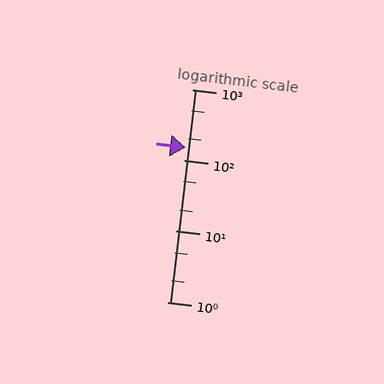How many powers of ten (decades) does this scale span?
The scale spans 3 decades, from 1 to 1000.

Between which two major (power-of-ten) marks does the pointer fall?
The pointer is between 100 and 1000.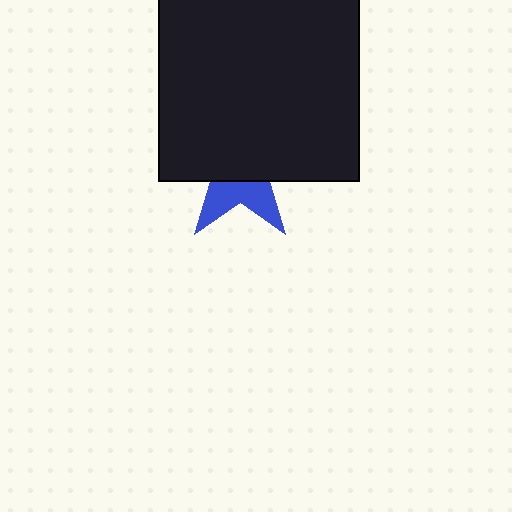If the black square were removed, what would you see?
You would see the complete blue star.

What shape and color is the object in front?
The object in front is a black square.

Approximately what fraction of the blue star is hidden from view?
Roughly 64% of the blue star is hidden behind the black square.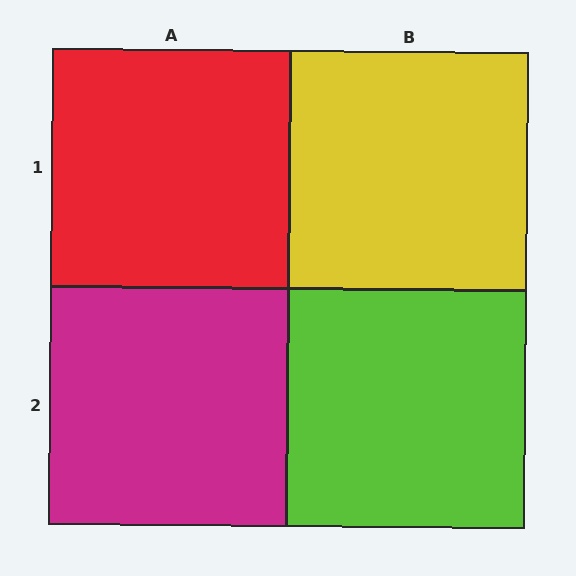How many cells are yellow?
1 cell is yellow.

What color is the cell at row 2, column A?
Magenta.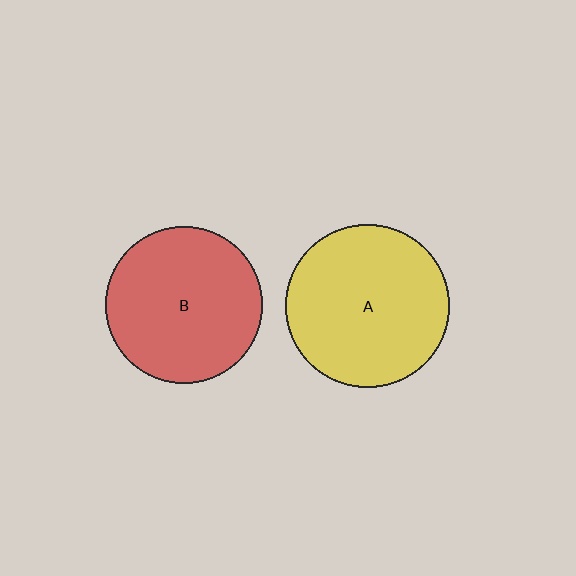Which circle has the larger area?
Circle A (yellow).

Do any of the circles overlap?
No, none of the circles overlap.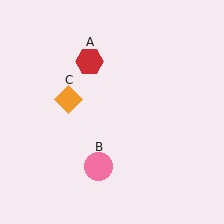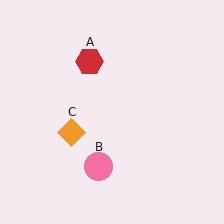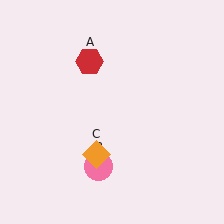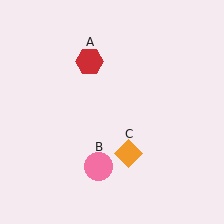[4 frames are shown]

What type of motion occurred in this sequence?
The orange diamond (object C) rotated counterclockwise around the center of the scene.